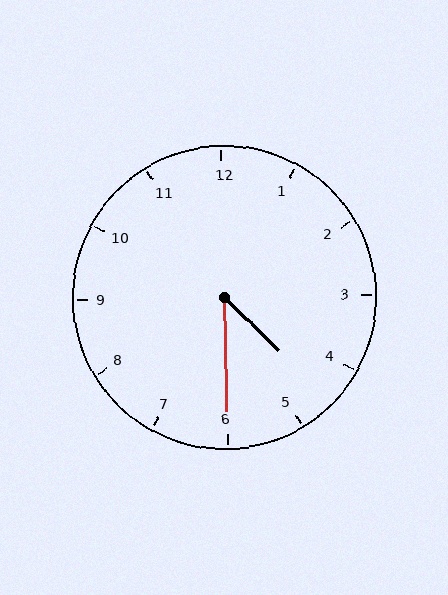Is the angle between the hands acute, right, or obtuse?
It is acute.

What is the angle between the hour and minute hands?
Approximately 45 degrees.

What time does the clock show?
4:30.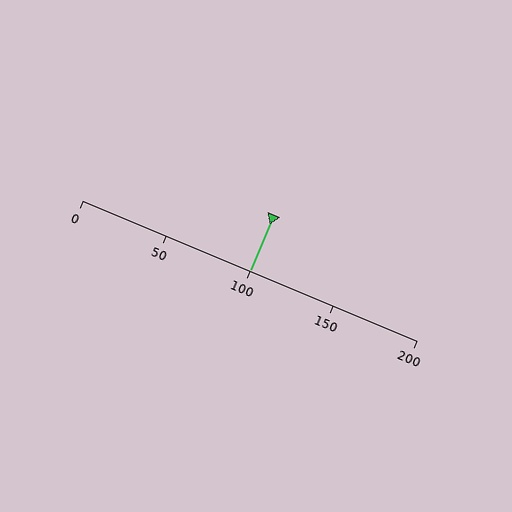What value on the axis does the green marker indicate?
The marker indicates approximately 100.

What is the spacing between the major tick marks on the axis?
The major ticks are spaced 50 apart.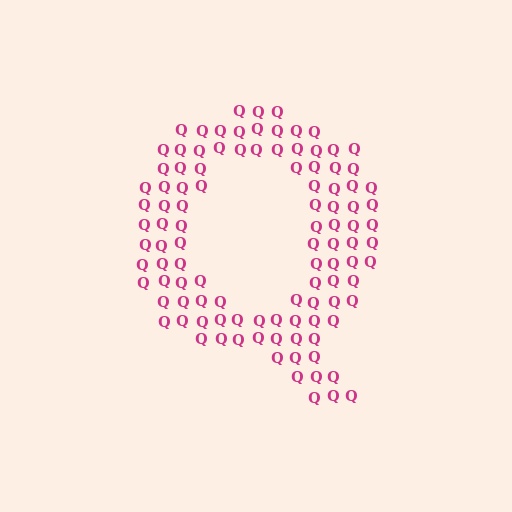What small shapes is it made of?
It is made of small letter Q's.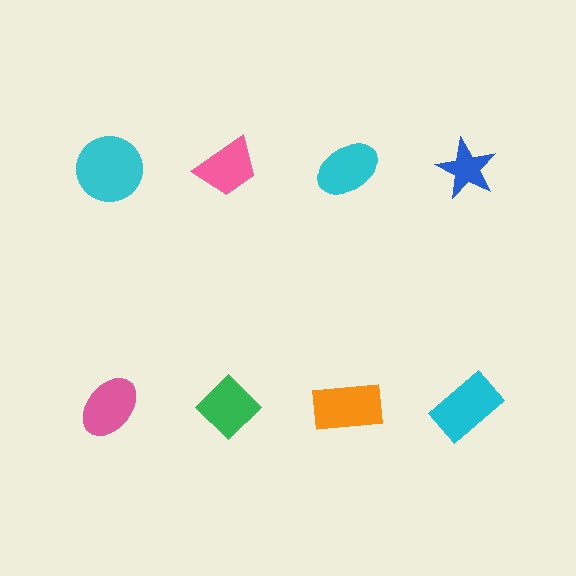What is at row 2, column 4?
A cyan rectangle.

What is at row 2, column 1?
A pink ellipse.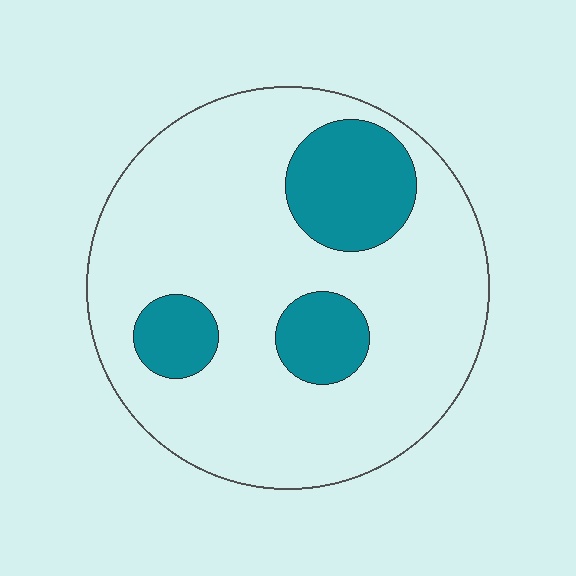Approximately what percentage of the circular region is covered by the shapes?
Approximately 20%.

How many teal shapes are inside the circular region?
3.